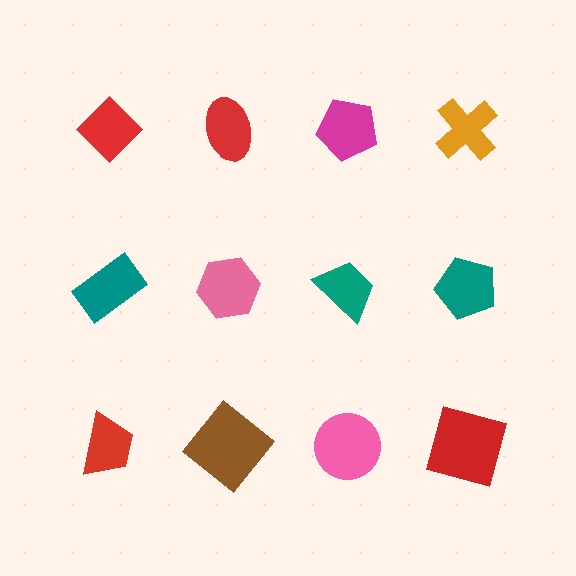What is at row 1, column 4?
An orange cross.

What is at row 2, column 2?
A pink hexagon.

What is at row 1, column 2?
A red ellipse.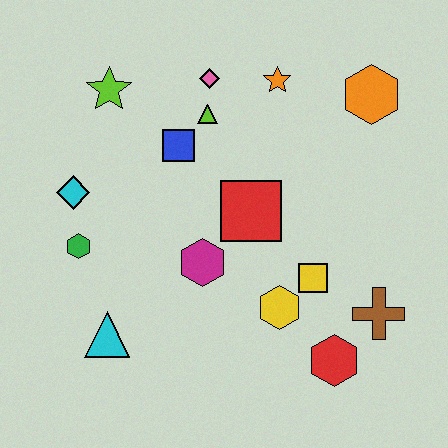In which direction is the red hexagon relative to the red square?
The red hexagon is below the red square.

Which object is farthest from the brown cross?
The lime star is farthest from the brown cross.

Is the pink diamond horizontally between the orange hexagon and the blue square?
Yes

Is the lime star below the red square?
No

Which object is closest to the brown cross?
The red hexagon is closest to the brown cross.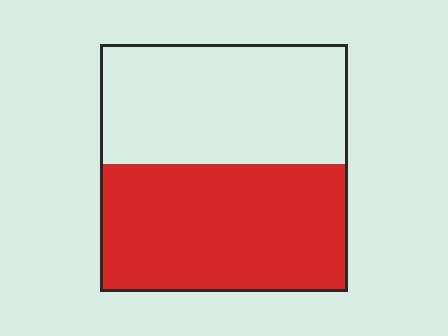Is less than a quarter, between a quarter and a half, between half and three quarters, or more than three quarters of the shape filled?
Between half and three quarters.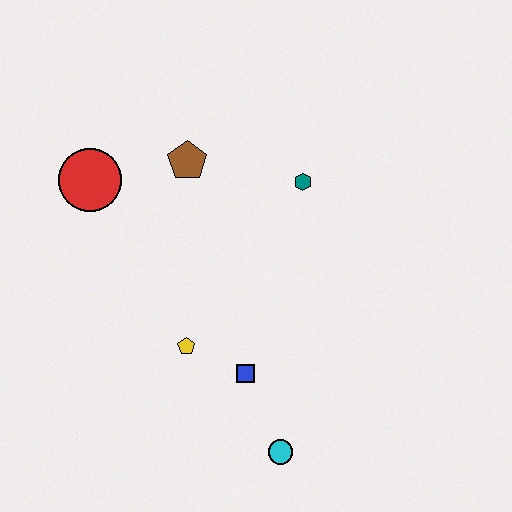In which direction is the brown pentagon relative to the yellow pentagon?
The brown pentagon is above the yellow pentagon.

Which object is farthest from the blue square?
The red circle is farthest from the blue square.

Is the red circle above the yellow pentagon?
Yes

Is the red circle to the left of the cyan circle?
Yes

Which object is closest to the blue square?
The yellow pentagon is closest to the blue square.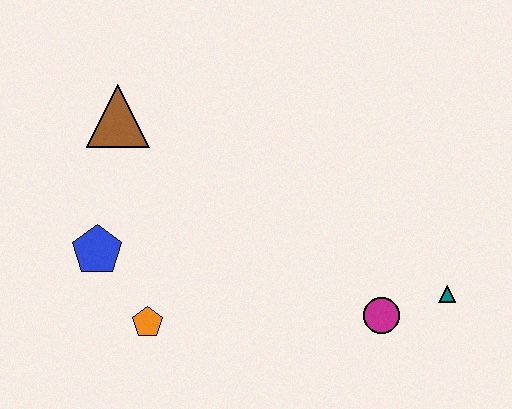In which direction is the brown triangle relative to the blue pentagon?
The brown triangle is above the blue pentagon.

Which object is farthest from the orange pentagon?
The teal triangle is farthest from the orange pentagon.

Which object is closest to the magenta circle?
The teal triangle is closest to the magenta circle.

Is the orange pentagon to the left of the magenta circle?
Yes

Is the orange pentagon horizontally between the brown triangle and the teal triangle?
Yes